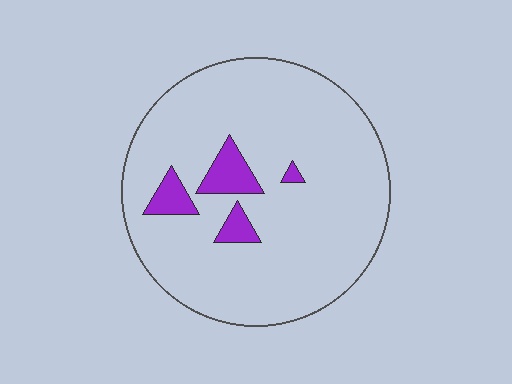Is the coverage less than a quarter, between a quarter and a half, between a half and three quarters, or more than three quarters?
Less than a quarter.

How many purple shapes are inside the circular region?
4.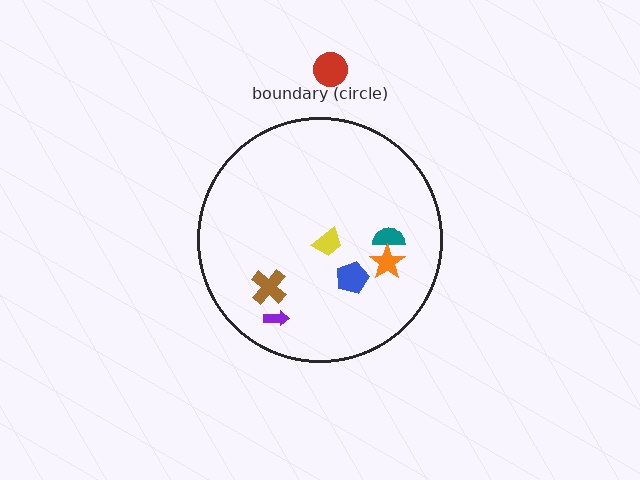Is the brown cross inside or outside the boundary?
Inside.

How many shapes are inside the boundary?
6 inside, 1 outside.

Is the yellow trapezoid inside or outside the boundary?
Inside.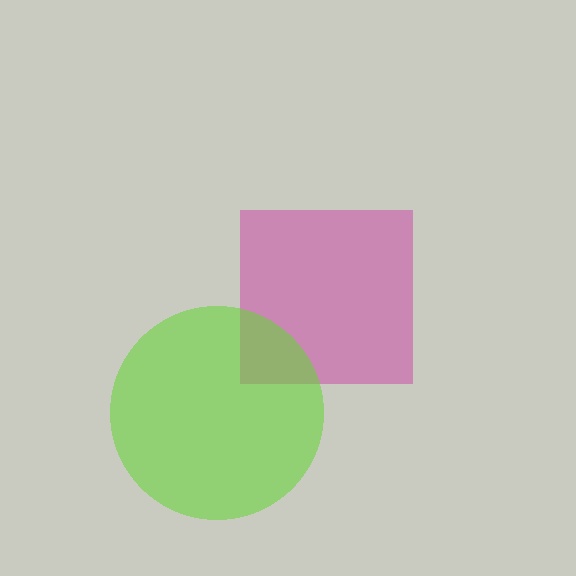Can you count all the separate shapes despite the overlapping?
Yes, there are 2 separate shapes.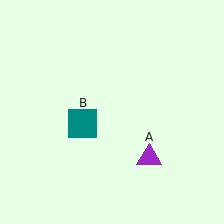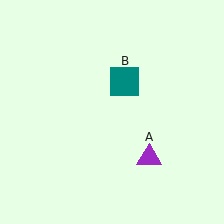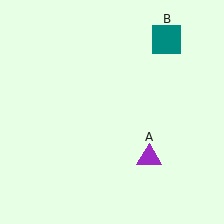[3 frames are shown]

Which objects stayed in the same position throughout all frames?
Purple triangle (object A) remained stationary.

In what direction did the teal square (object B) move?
The teal square (object B) moved up and to the right.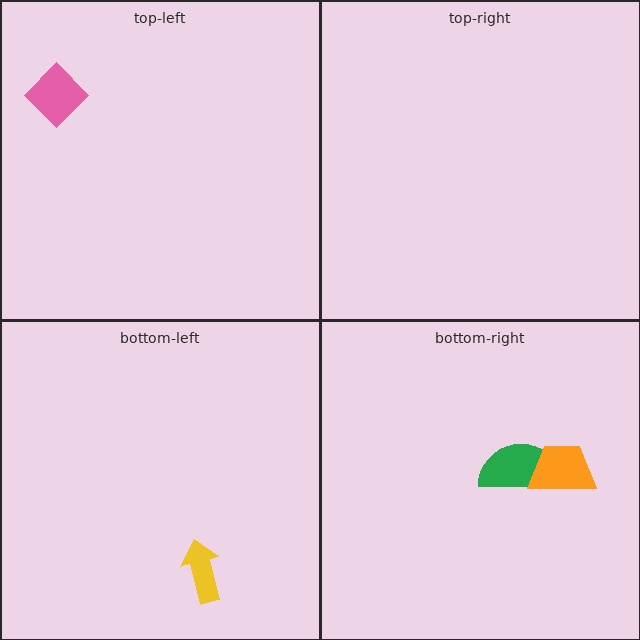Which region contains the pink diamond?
The top-left region.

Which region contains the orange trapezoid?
The bottom-right region.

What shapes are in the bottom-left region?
The yellow arrow.